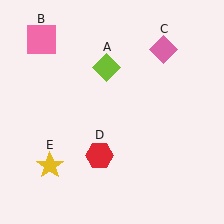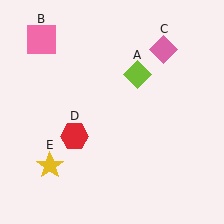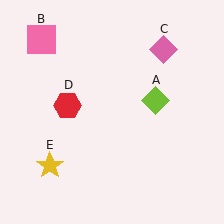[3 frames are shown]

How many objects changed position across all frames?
2 objects changed position: lime diamond (object A), red hexagon (object D).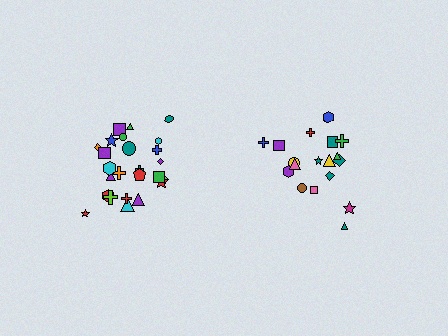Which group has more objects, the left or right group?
The left group.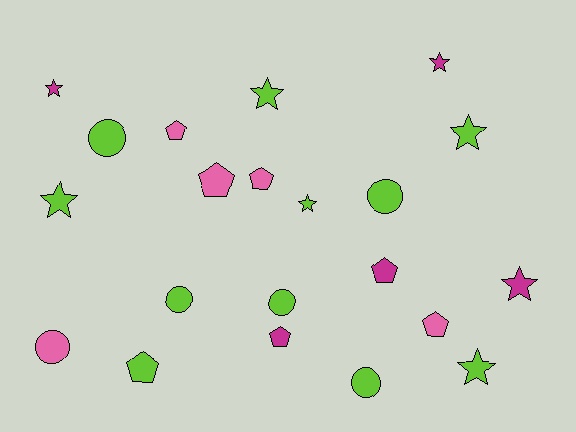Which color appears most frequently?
Lime, with 11 objects.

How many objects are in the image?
There are 21 objects.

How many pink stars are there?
There are no pink stars.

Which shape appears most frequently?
Star, with 8 objects.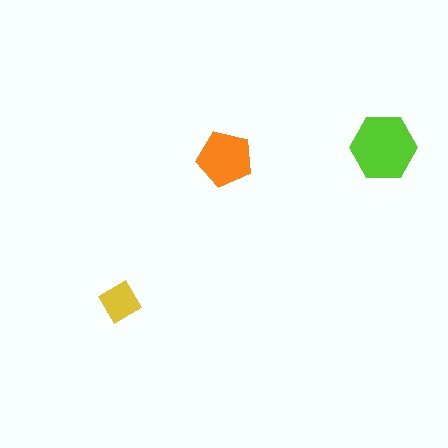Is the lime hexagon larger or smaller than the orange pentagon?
Larger.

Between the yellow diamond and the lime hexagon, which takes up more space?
The lime hexagon.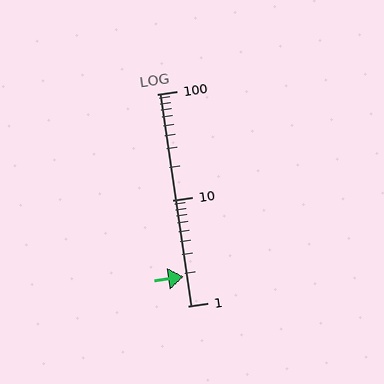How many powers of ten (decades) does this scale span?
The scale spans 2 decades, from 1 to 100.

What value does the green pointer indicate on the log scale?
The pointer indicates approximately 1.9.